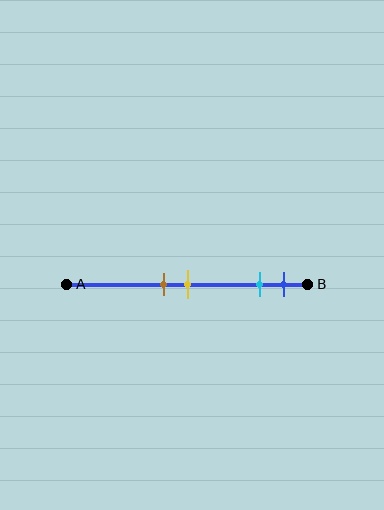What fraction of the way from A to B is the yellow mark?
The yellow mark is approximately 50% (0.5) of the way from A to B.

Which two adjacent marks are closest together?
The brown and yellow marks are the closest adjacent pair.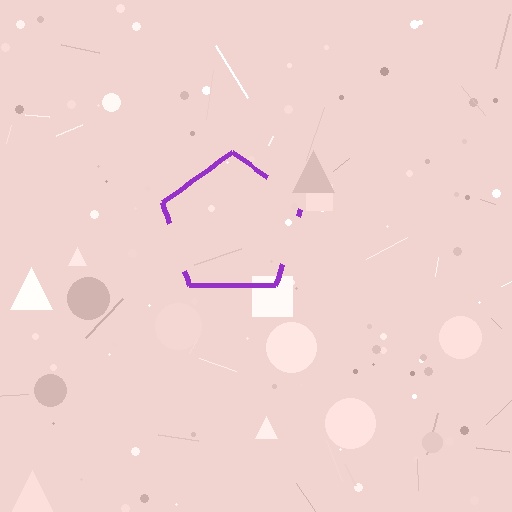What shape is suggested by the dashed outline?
The dashed outline suggests a pentagon.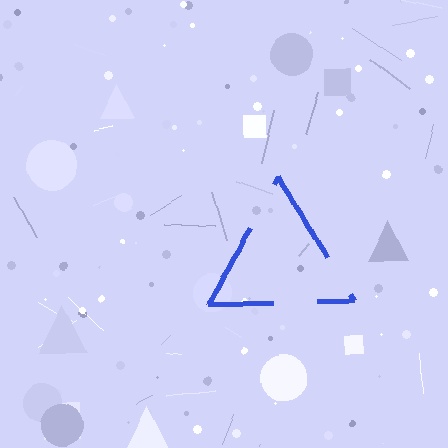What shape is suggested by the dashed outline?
The dashed outline suggests a triangle.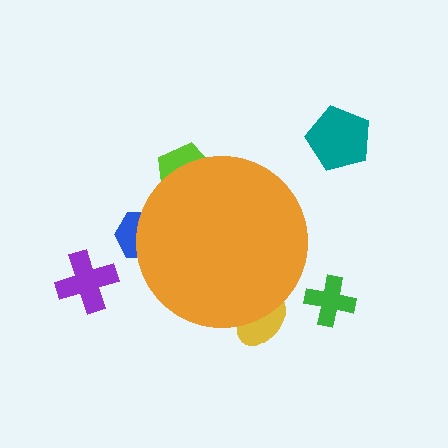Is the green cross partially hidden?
No, the green cross is fully visible.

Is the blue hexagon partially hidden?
Yes, the blue hexagon is partially hidden behind the orange circle.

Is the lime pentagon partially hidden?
Yes, the lime pentagon is partially hidden behind the orange circle.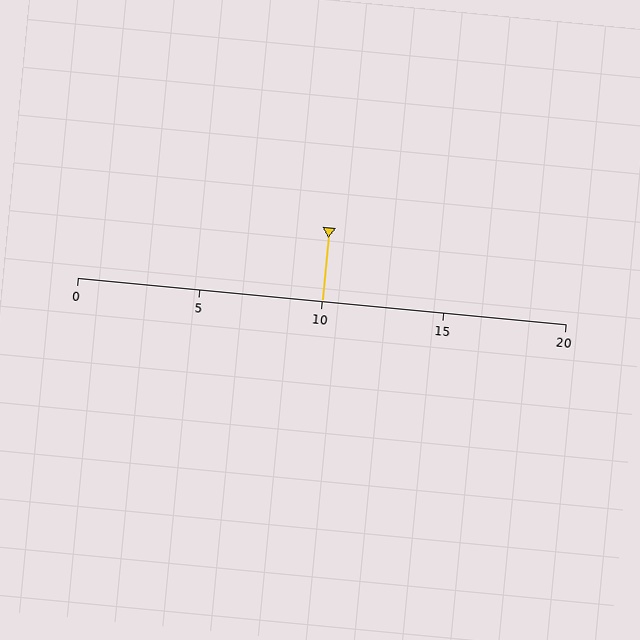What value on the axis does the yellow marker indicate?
The marker indicates approximately 10.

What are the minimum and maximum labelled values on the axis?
The axis runs from 0 to 20.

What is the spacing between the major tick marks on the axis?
The major ticks are spaced 5 apart.